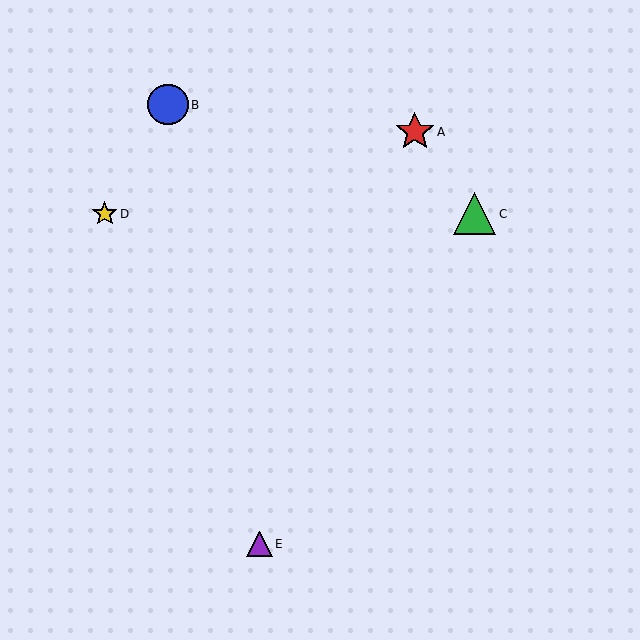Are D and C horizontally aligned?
Yes, both are at y≈214.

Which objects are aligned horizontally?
Objects C, D are aligned horizontally.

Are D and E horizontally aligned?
No, D is at y≈214 and E is at y≈544.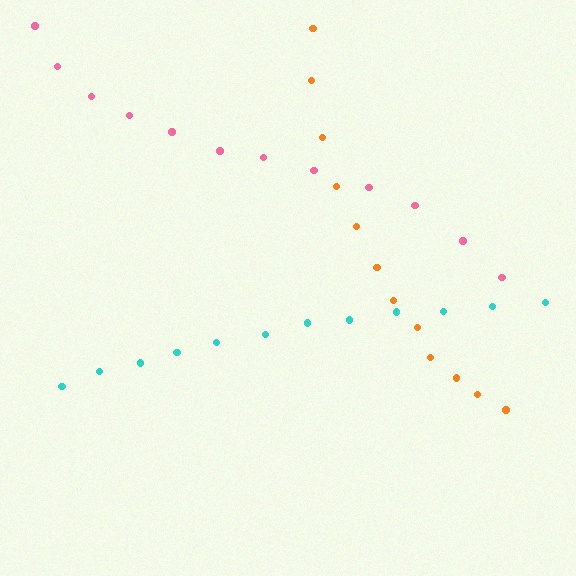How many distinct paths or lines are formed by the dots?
There are 3 distinct paths.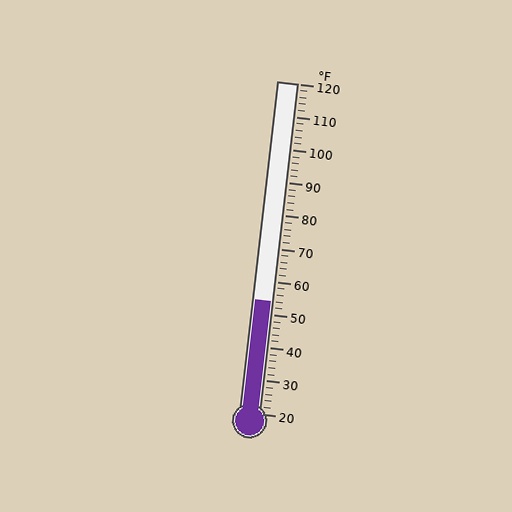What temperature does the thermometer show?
The thermometer shows approximately 54°F.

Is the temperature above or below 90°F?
The temperature is below 90°F.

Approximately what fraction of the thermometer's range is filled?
The thermometer is filled to approximately 35% of its range.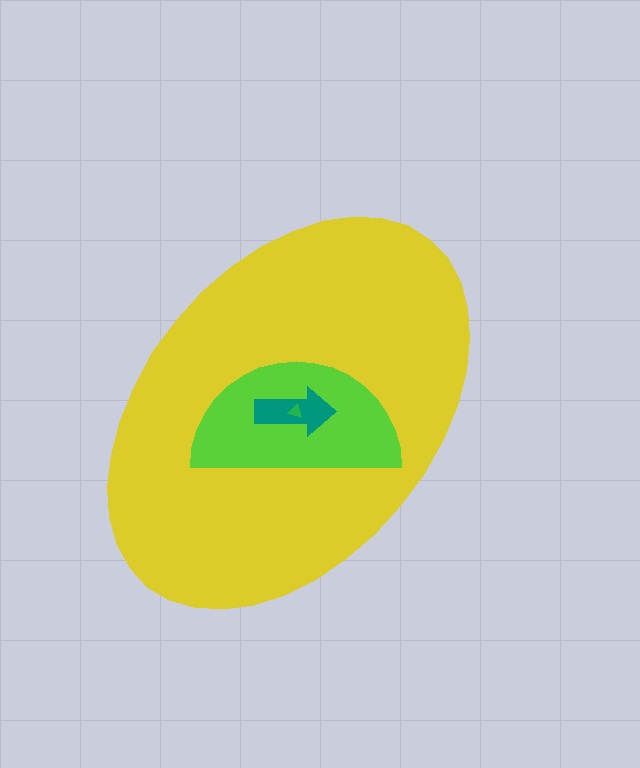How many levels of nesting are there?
4.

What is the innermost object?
The green triangle.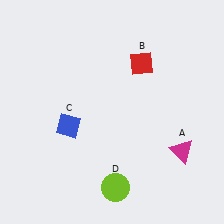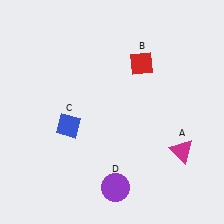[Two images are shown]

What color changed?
The circle (D) changed from lime in Image 1 to purple in Image 2.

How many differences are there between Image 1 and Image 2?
There is 1 difference between the two images.